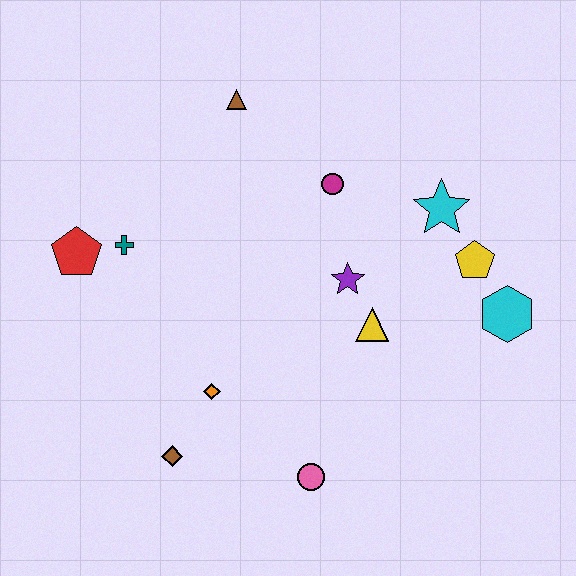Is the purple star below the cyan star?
Yes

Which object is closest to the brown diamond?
The orange diamond is closest to the brown diamond.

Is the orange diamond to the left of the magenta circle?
Yes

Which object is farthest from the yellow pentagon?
The red pentagon is farthest from the yellow pentagon.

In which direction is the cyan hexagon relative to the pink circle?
The cyan hexagon is to the right of the pink circle.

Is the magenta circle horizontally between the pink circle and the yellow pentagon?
Yes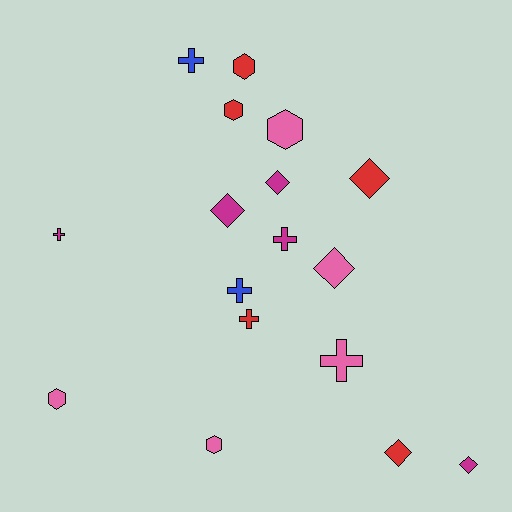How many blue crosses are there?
There are 2 blue crosses.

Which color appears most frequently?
Pink, with 5 objects.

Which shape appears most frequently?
Diamond, with 6 objects.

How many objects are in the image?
There are 17 objects.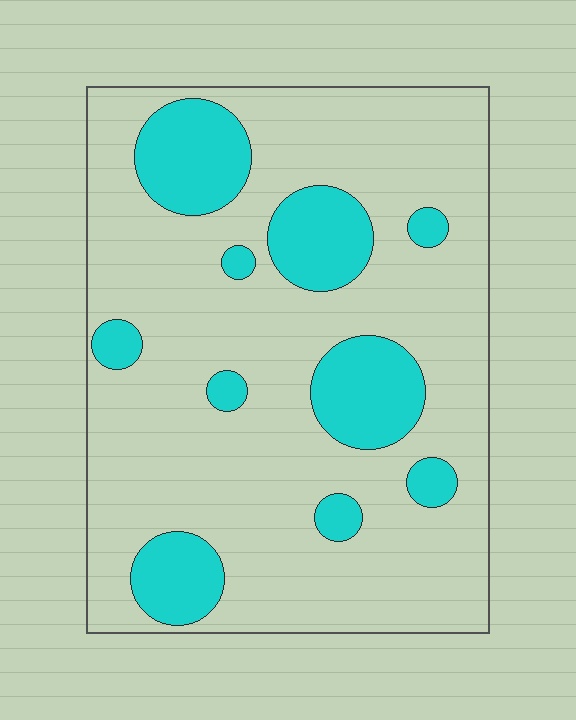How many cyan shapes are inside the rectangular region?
10.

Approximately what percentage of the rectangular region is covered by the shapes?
Approximately 20%.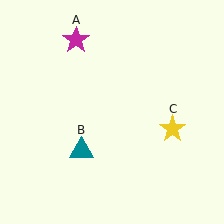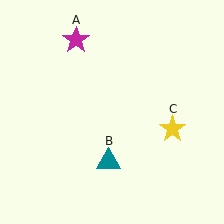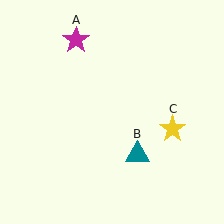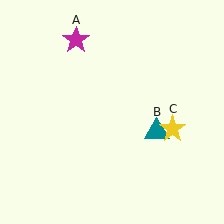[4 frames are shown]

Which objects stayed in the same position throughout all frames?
Magenta star (object A) and yellow star (object C) remained stationary.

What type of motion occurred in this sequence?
The teal triangle (object B) rotated counterclockwise around the center of the scene.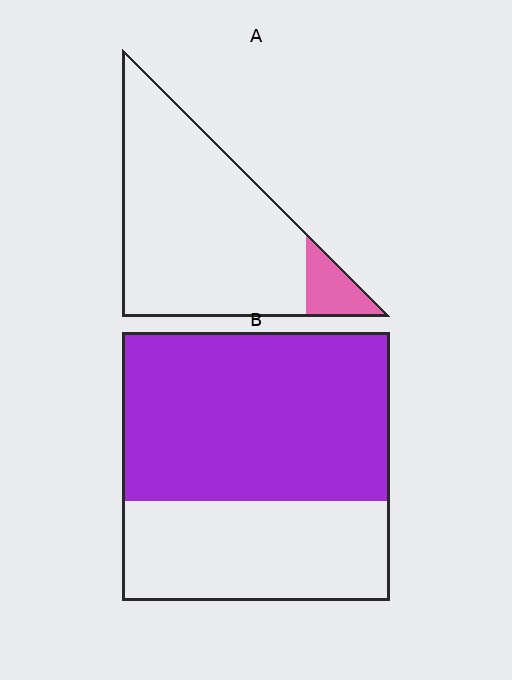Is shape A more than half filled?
No.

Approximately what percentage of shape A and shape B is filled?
A is approximately 10% and B is approximately 65%.